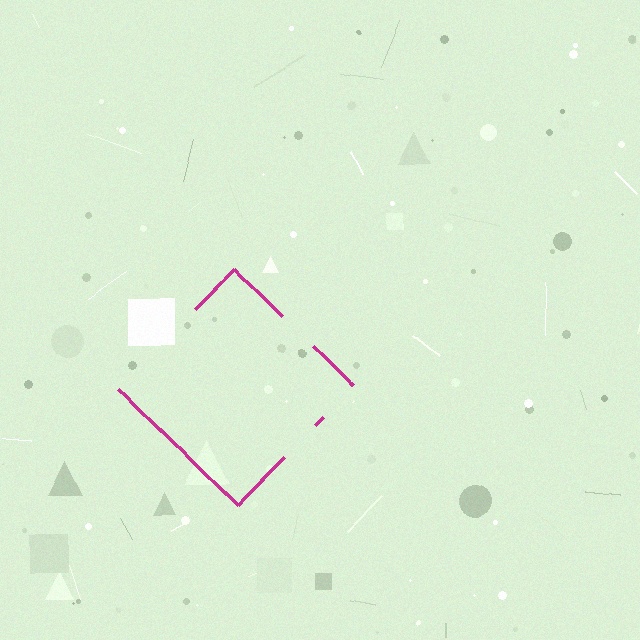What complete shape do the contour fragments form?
The contour fragments form a diamond.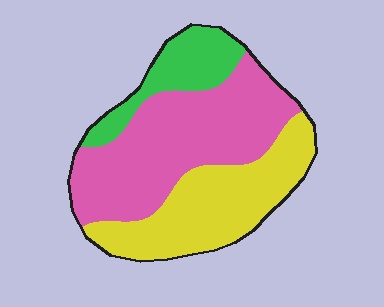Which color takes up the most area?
Pink, at roughly 50%.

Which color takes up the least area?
Green, at roughly 15%.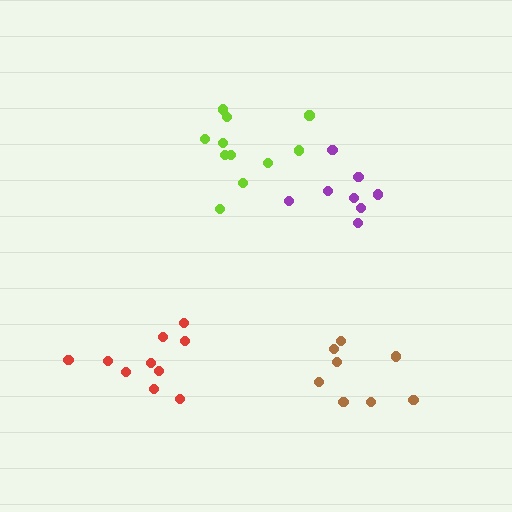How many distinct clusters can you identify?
There are 4 distinct clusters.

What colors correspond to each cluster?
The clusters are colored: brown, red, lime, purple.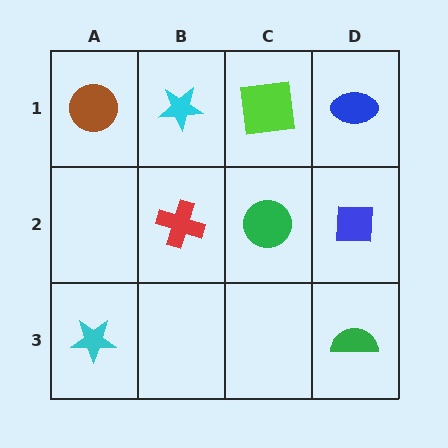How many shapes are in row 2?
3 shapes.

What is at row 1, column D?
A blue ellipse.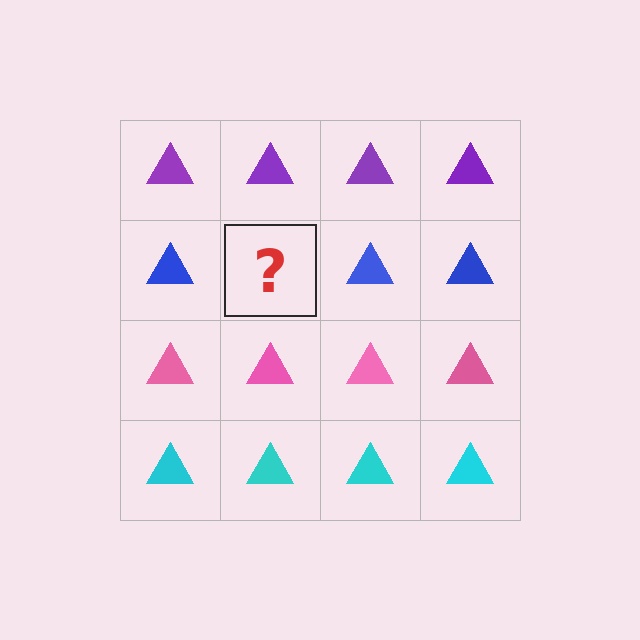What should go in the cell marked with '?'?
The missing cell should contain a blue triangle.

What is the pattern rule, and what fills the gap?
The rule is that each row has a consistent color. The gap should be filled with a blue triangle.